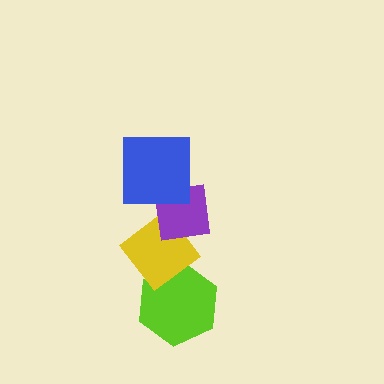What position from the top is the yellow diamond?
The yellow diamond is 3rd from the top.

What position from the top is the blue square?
The blue square is 1st from the top.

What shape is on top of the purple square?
The blue square is on top of the purple square.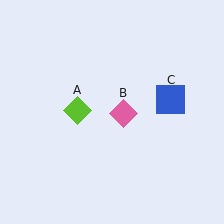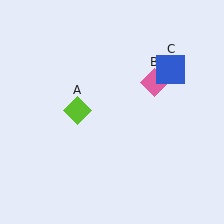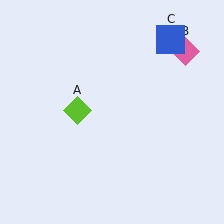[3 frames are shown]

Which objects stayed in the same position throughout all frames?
Lime diamond (object A) remained stationary.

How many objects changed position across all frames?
2 objects changed position: pink diamond (object B), blue square (object C).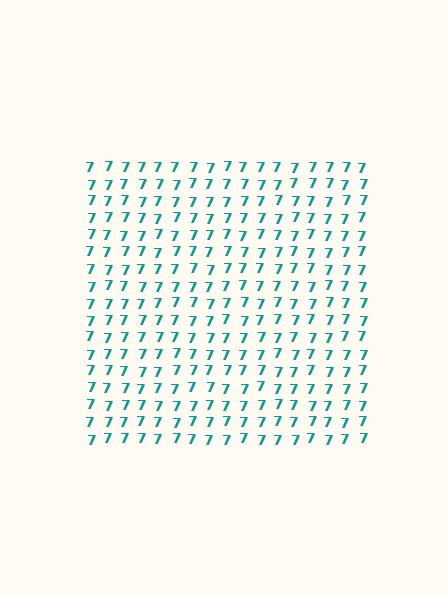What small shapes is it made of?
It is made of small digit 7's.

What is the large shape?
The large shape is a square.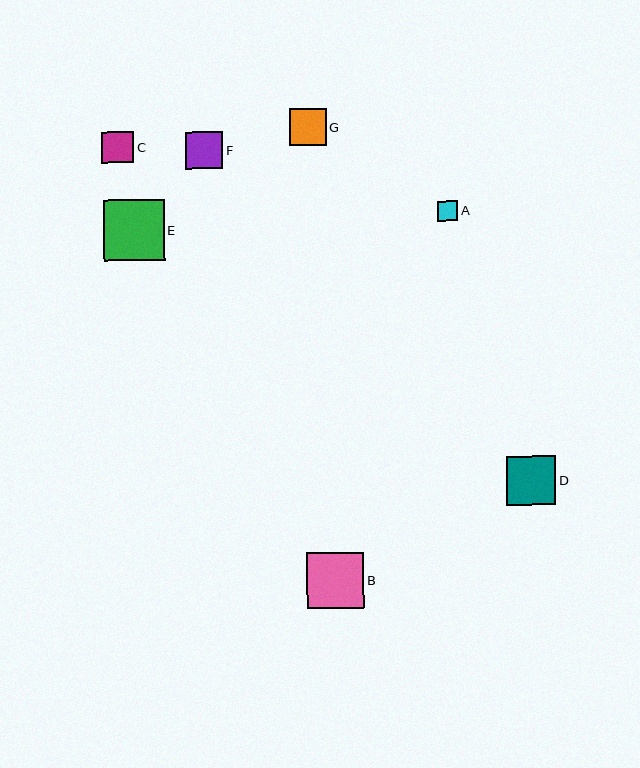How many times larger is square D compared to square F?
Square D is approximately 1.3 times the size of square F.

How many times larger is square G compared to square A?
Square G is approximately 1.8 times the size of square A.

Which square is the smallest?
Square A is the smallest with a size of approximately 20 pixels.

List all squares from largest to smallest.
From largest to smallest: E, B, D, F, G, C, A.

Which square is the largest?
Square E is the largest with a size of approximately 61 pixels.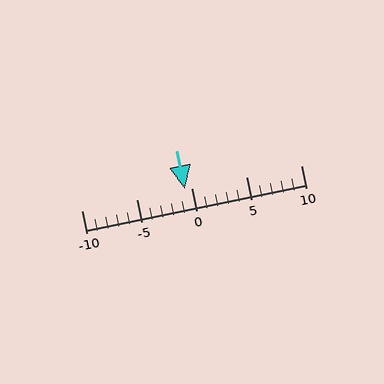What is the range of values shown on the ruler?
The ruler shows values from -10 to 10.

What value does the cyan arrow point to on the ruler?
The cyan arrow points to approximately -1.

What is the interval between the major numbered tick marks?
The major tick marks are spaced 5 units apart.